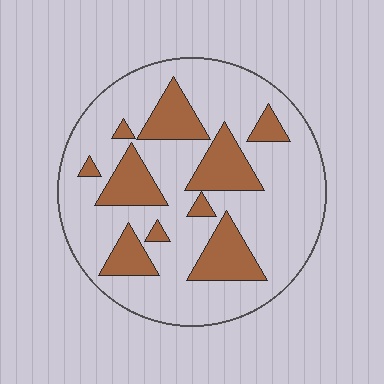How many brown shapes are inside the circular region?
10.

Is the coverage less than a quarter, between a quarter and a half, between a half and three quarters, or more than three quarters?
Between a quarter and a half.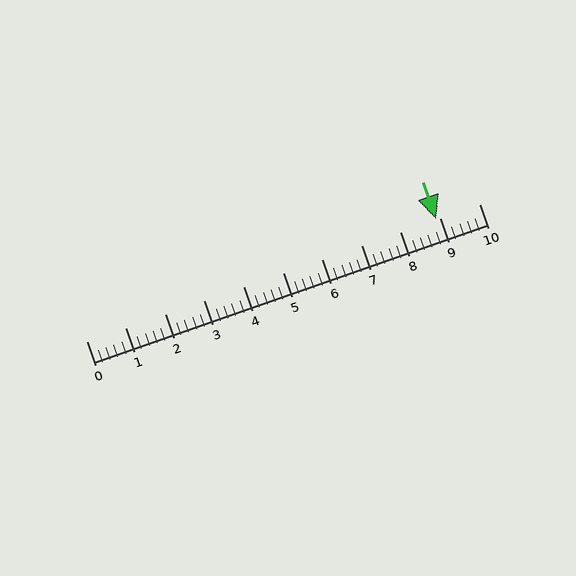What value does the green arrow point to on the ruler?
The green arrow points to approximately 8.9.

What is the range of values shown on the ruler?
The ruler shows values from 0 to 10.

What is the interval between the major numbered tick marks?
The major tick marks are spaced 1 units apart.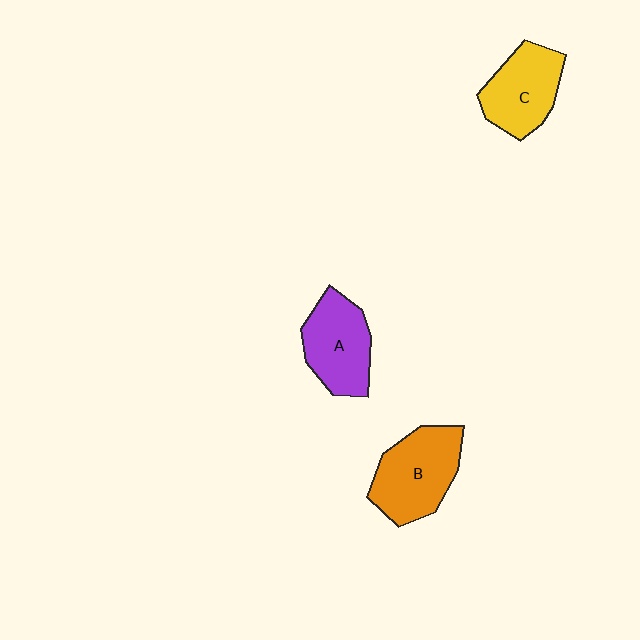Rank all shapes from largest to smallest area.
From largest to smallest: B (orange), A (purple), C (yellow).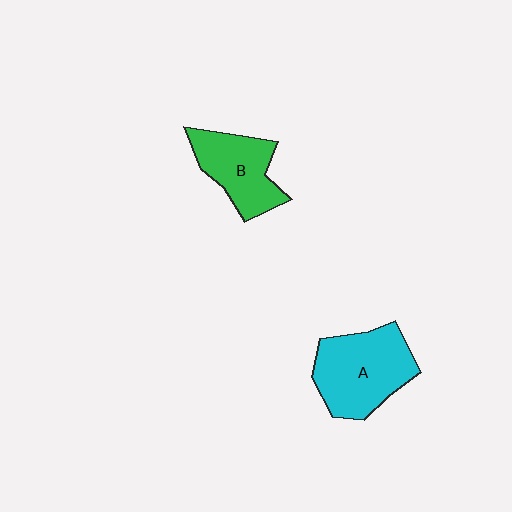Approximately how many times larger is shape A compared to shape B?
Approximately 1.3 times.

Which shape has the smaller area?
Shape B (green).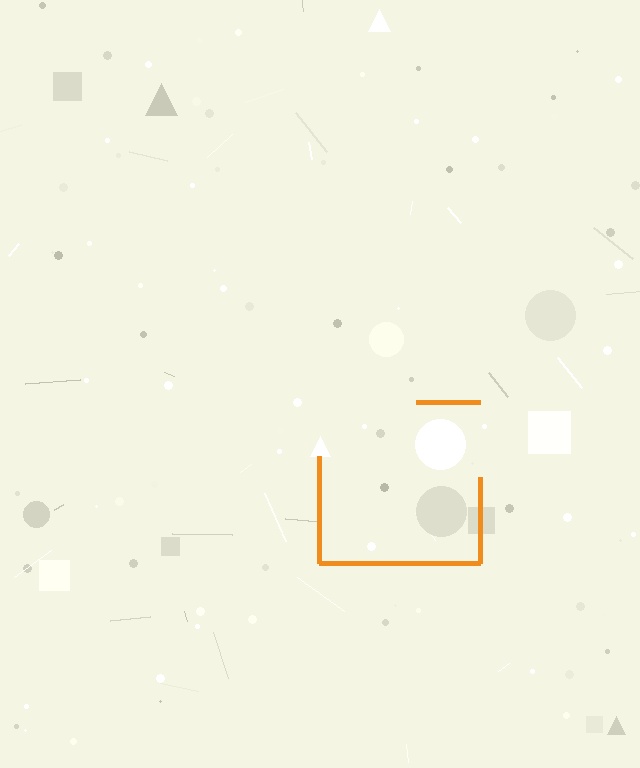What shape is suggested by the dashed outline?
The dashed outline suggests a square.